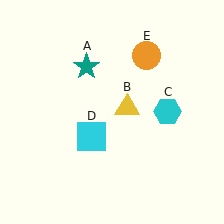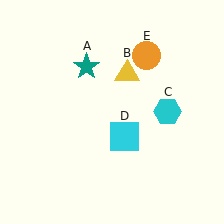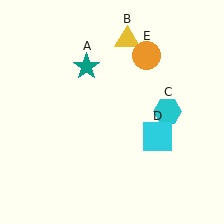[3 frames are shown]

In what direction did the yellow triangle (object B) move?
The yellow triangle (object B) moved up.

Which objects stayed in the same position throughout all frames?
Teal star (object A) and cyan hexagon (object C) and orange circle (object E) remained stationary.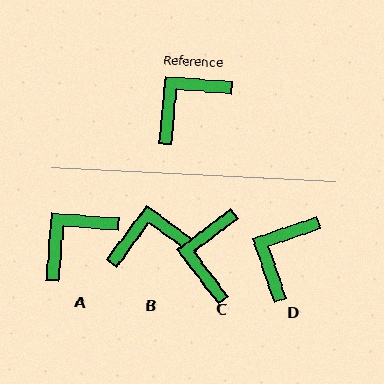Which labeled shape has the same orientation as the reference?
A.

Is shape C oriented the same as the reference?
No, it is off by about 42 degrees.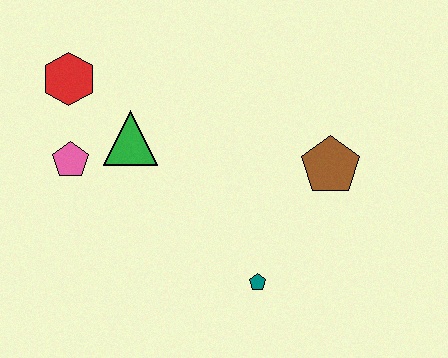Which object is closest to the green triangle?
The pink pentagon is closest to the green triangle.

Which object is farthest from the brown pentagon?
The red hexagon is farthest from the brown pentagon.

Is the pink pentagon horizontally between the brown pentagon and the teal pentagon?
No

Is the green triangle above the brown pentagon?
Yes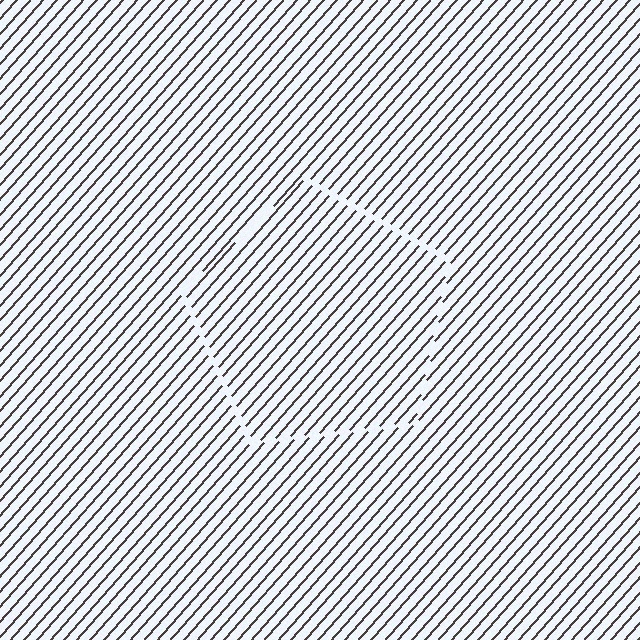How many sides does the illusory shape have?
5 sides — the line-ends trace a pentagon.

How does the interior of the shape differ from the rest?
The interior of the shape contains the same grating, shifted by half a period — the contour is defined by the phase discontinuity where line-ends from the inner and outer gratings abut.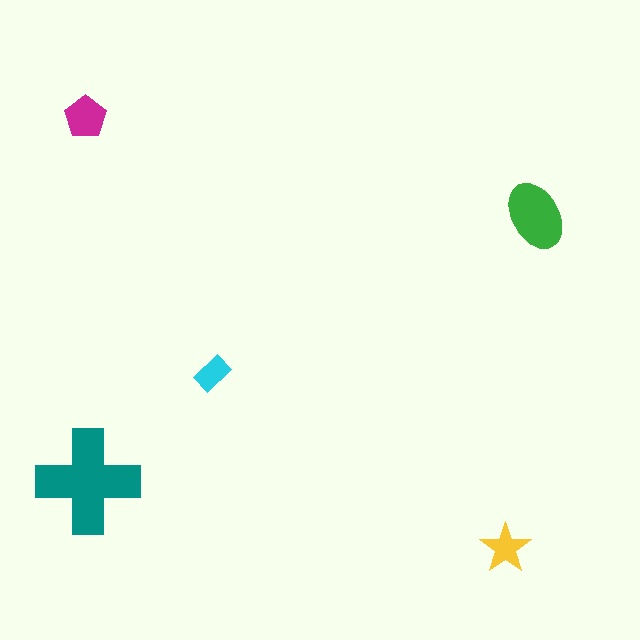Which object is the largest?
The teal cross.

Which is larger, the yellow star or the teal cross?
The teal cross.